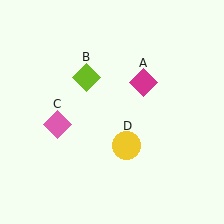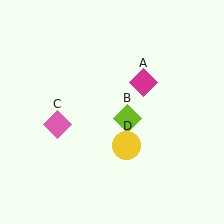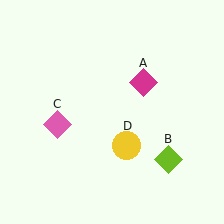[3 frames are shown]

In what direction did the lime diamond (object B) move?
The lime diamond (object B) moved down and to the right.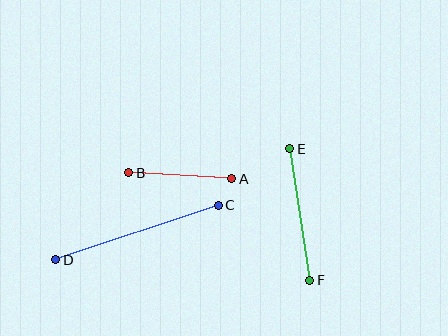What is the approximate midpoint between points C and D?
The midpoint is at approximately (137, 232) pixels.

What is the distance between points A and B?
The distance is approximately 103 pixels.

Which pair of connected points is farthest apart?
Points C and D are farthest apart.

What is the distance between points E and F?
The distance is approximately 133 pixels.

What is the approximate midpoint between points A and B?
The midpoint is at approximately (180, 176) pixels.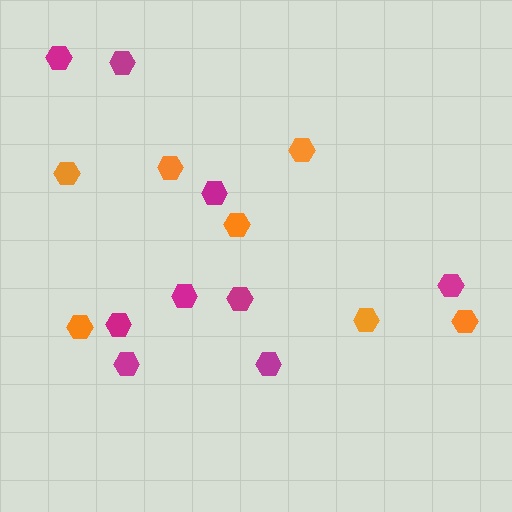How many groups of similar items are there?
There are 2 groups: one group of magenta hexagons (9) and one group of orange hexagons (7).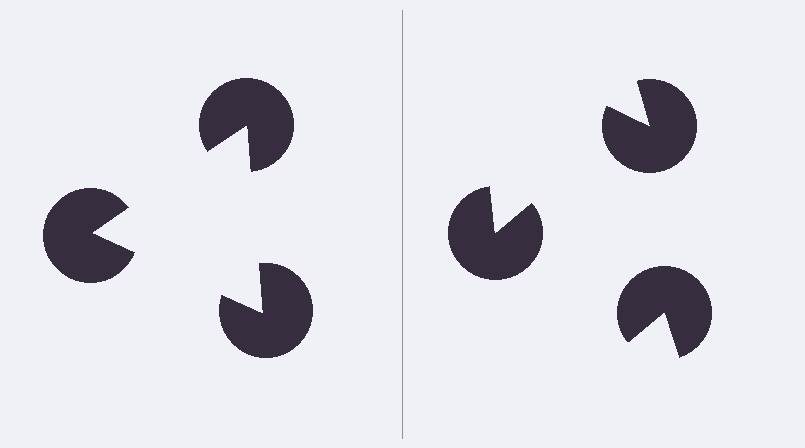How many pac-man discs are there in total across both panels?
6 — 3 on each side.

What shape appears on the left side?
An illusory triangle.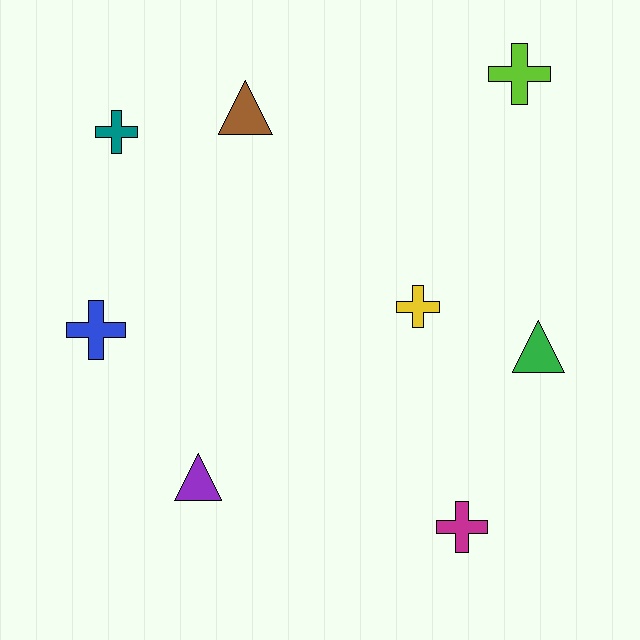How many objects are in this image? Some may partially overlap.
There are 8 objects.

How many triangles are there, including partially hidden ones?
There are 3 triangles.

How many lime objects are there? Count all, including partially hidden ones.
There is 1 lime object.